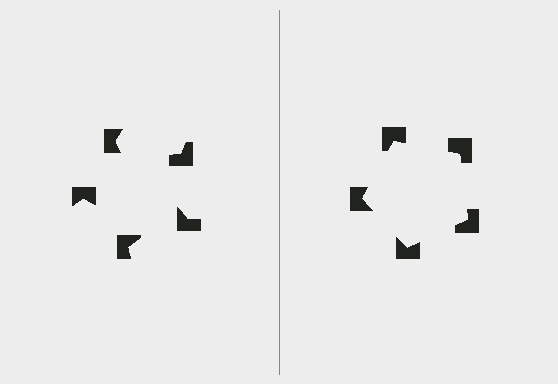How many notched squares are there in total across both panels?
10 — 5 on each side.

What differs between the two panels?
The notched squares are positioned identically on both sides; only the wedge orientations differ. On the right they align to a pentagon; on the left they are misaligned.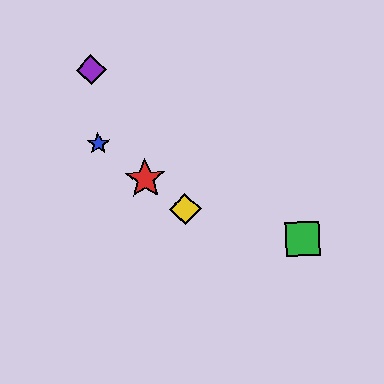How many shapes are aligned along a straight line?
3 shapes (the red star, the blue star, the yellow diamond) are aligned along a straight line.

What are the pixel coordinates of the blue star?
The blue star is at (98, 144).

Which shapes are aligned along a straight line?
The red star, the blue star, the yellow diamond are aligned along a straight line.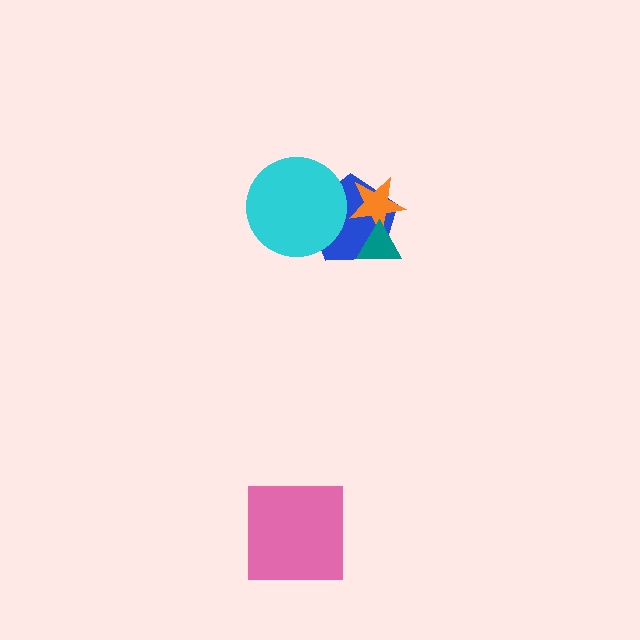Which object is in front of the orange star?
The teal triangle is in front of the orange star.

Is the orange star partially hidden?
Yes, it is partially covered by another shape.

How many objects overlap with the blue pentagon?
3 objects overlap with the blue pentagon.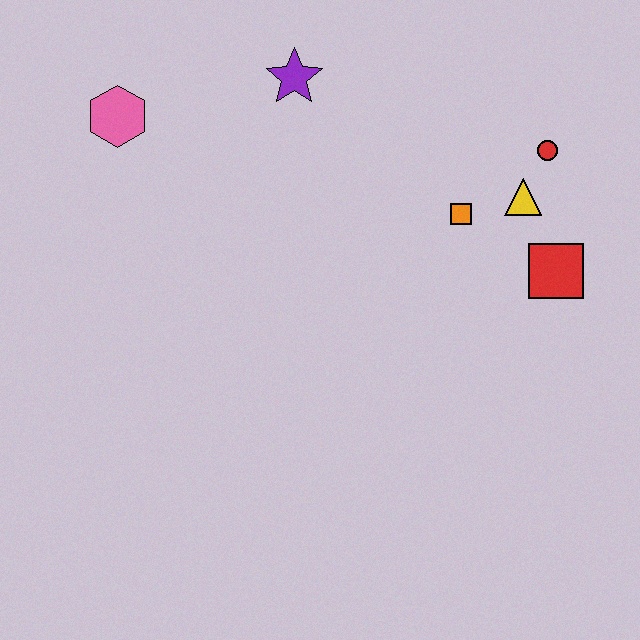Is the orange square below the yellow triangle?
Yes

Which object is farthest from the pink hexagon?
The red square is farthest from the pink hexagon.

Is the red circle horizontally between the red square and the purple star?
Yes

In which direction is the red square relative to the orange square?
The red square is to the right of the orange square.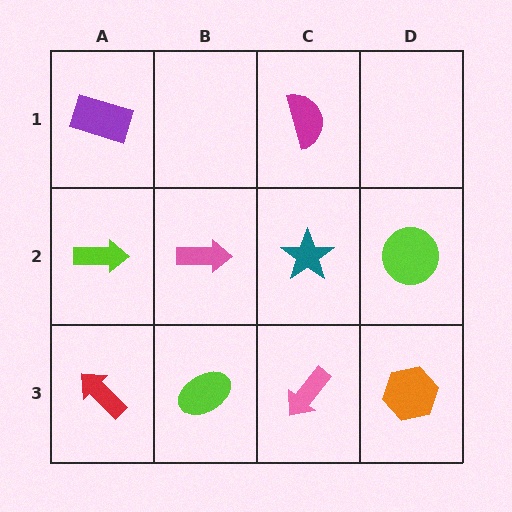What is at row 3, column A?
A red arrow.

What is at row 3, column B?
A lime ellipse.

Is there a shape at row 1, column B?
No, that cell is empty.